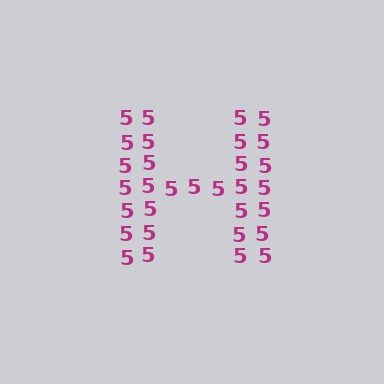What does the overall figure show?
The overall figure shows the letter H.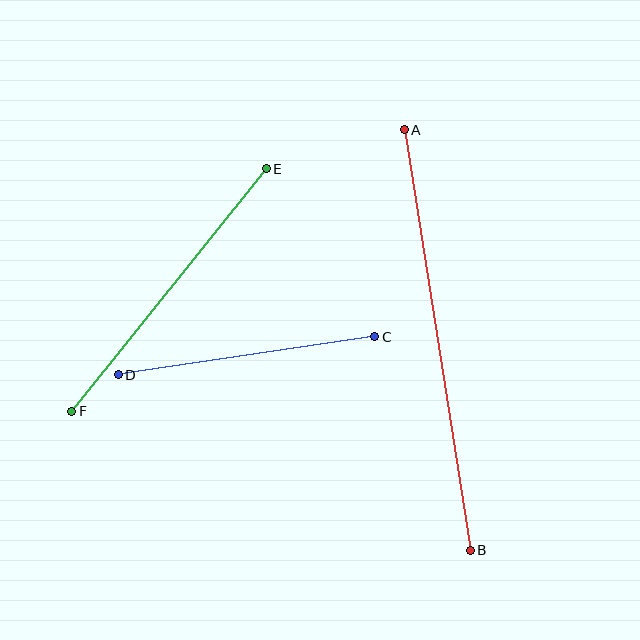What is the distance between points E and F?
The distance is approximately 311 pixels.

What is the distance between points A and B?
The distance is approximately 426 pixels.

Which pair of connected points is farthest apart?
Points A and B are farthest apart.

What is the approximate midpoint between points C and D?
The midpoint is at approximately (247, 356) pixels.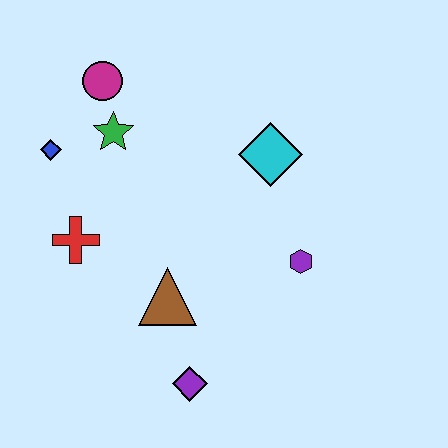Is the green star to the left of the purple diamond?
Yes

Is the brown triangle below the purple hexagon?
Yes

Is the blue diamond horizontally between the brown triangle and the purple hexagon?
No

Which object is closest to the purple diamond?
The brown triangle is closest to the purple diamond.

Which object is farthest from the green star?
The purple diamond is farthest from the green star.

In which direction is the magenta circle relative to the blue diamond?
The magenta circle is above the blue diamond.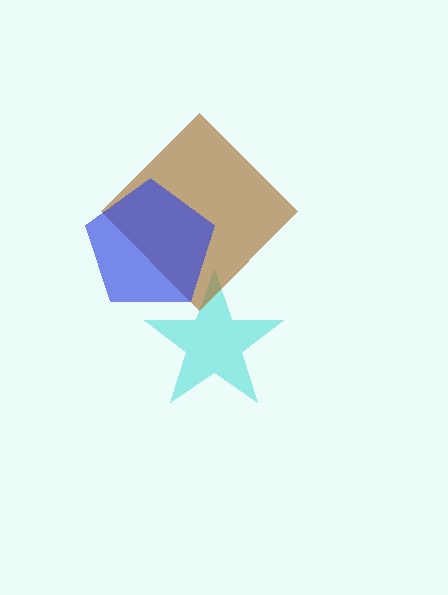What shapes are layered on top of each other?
The layered shapes are: a cyan star, a brown diamond, a blue pentagon.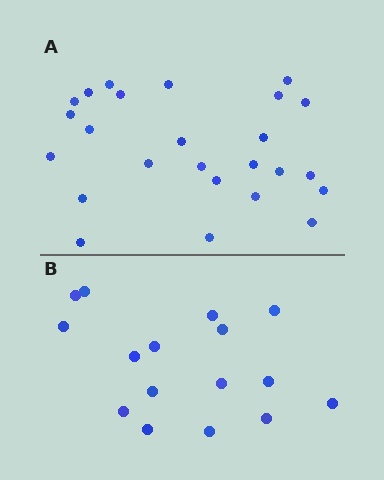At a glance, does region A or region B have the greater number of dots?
Region A (the top region) has more dots.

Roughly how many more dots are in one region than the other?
Region A has roughly 8 or so more dots than region B.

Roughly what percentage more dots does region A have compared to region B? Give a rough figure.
About 55% more.